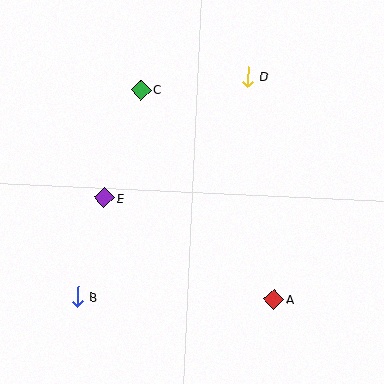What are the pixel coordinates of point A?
Point A is at (274, 299).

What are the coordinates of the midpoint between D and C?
The midpoint between D and C is at (194, 83).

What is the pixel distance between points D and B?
The distance between D and B is 278 pixels.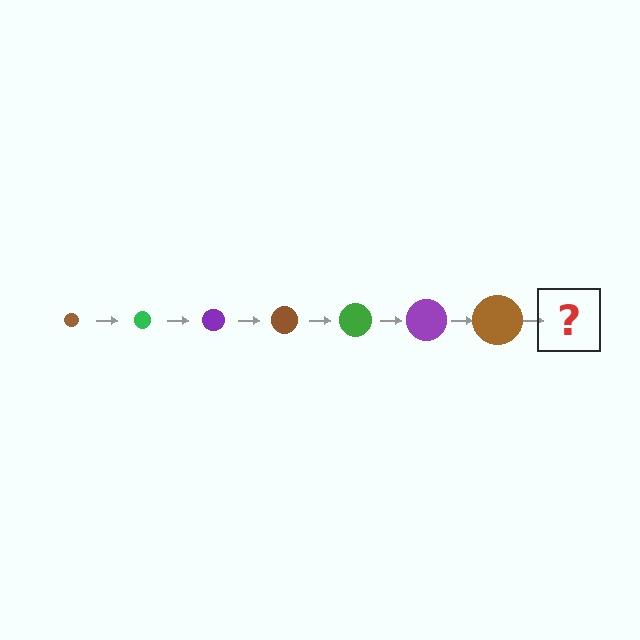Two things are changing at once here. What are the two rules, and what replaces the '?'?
The two rules are that the circle grows larger each step and the color cycles through brown, green, and purple. The '?' should be a green circle, larger than the previous one.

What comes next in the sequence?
The next element should be a green circle, larger than the previous one.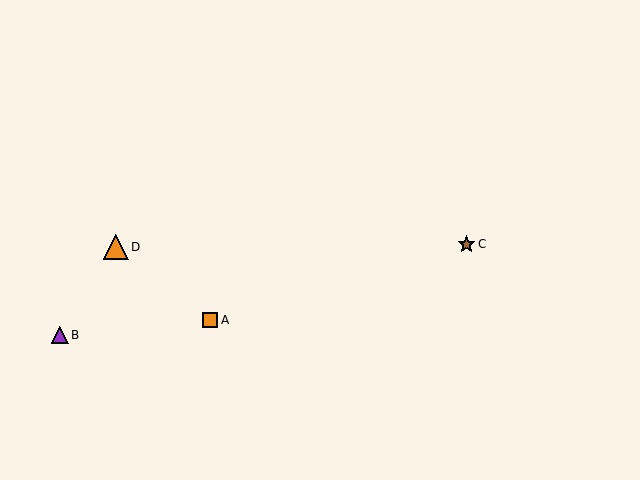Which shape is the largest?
The orange triangle (labeled D) is the largest.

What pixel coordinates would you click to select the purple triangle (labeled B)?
Click at (60, 335) to select the purple triangle B.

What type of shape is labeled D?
Shape D is an orange triangle.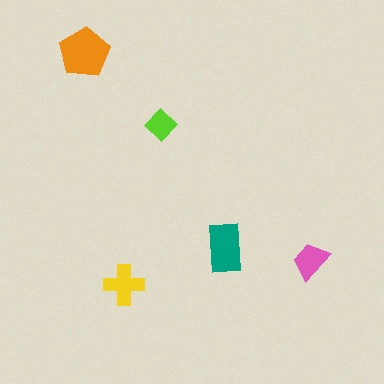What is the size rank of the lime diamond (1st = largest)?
5th.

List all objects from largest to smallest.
The orange pentagon, the teal rectangle, the yellow cross, the pink trapezoid, the lime diamond.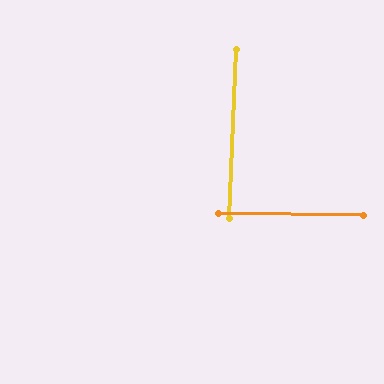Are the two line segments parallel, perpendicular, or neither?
Perpendicular — they meet at approximately 89°.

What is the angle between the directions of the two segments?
Approximately 89 degrees.